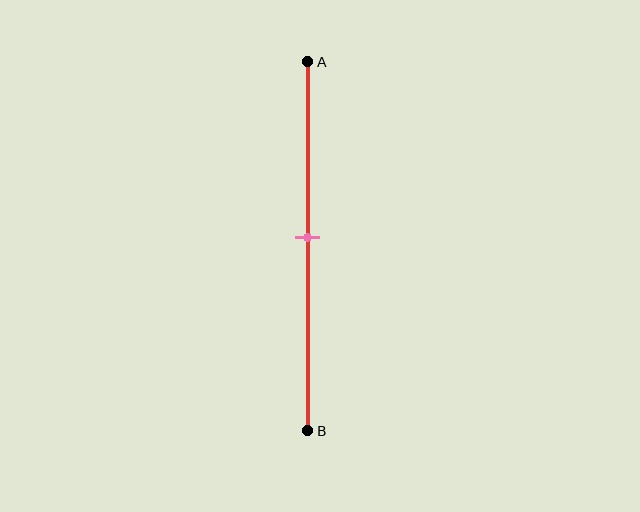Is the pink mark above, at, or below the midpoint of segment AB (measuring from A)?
The pink mark is approximately at the midpoint of segment AB.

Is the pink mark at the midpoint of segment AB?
Yes, the mark is approximately at the midpoint.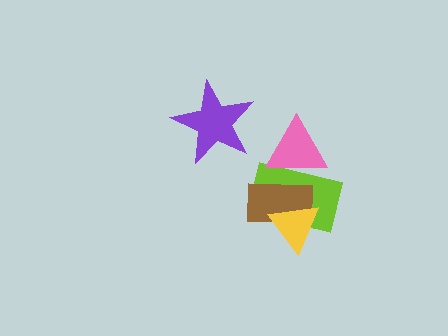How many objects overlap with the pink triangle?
2 objects overlap with the pink triangle.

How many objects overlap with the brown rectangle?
3 objects overlap with the brown rectangle.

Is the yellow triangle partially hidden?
No, no other shape covers it.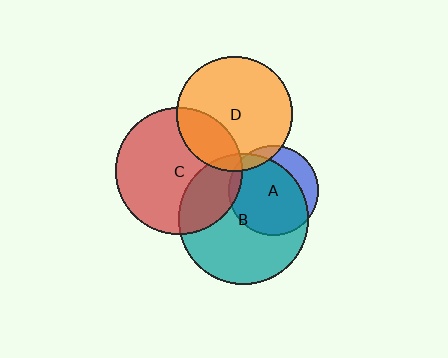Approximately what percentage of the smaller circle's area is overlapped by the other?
Approximately 25%.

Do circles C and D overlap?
Yes.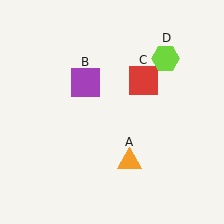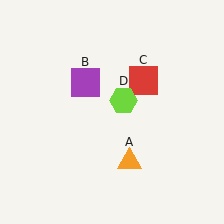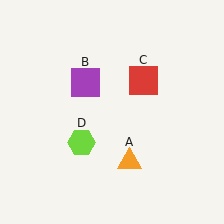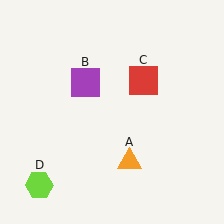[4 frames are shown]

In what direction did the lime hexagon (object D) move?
The lime hexagon (object D) moved down and to the left.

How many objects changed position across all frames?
1 object changed position: lime hexagon (object D).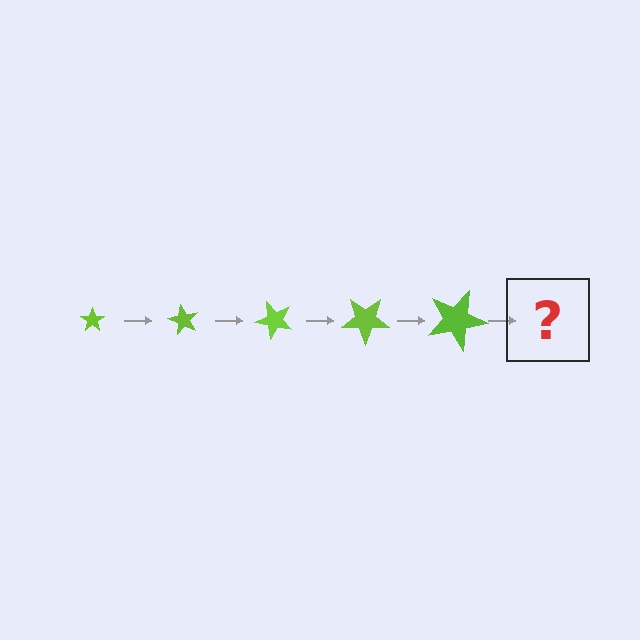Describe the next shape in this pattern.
It should be a star, larger than the previous one and rotated 300 degrees from the start.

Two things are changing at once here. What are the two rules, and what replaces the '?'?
The two rules are that the star grows larger each step and it rotates 60 degrees each step. The '?' should be a star, larger than the previous one and rotated 300 degrees from the start.